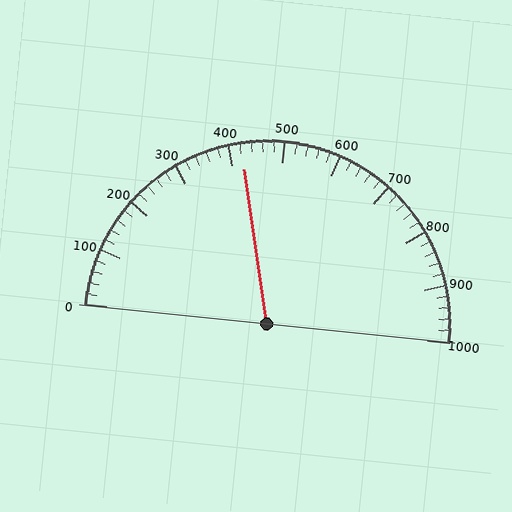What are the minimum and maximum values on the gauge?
The gauge ranges from 0 to 1000.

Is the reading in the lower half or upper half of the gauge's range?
The reading is in the lower half of the range (0 to 1000).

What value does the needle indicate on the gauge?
The needle indicates approximately 420.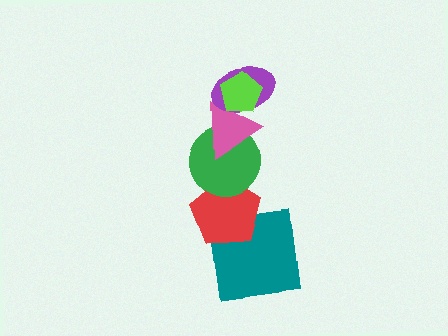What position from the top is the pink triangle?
The pink triangle is 3rd from the top.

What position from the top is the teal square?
The teal square is 6th from the top.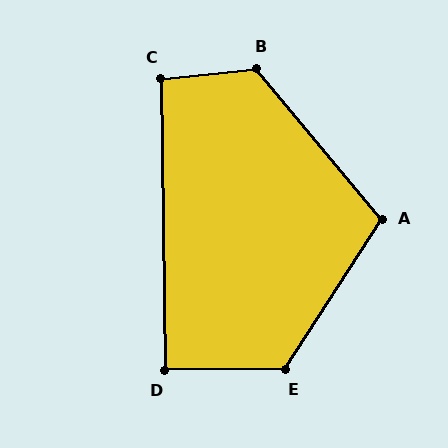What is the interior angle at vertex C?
Approximately 95 degrees (obtuse).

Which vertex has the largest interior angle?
B, at approximately 124 degrees.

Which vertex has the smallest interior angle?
D, at approximately 90 degrees.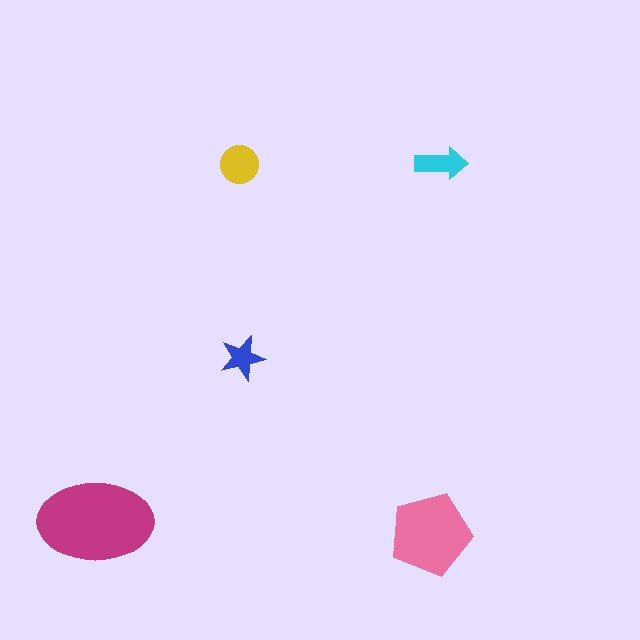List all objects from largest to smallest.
The magenta ellipse, the pink pentagon, the yellow circle, the cyan arrow, the blue star.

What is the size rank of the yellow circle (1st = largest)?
3rd.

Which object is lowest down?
The pink pentagon is bottommost.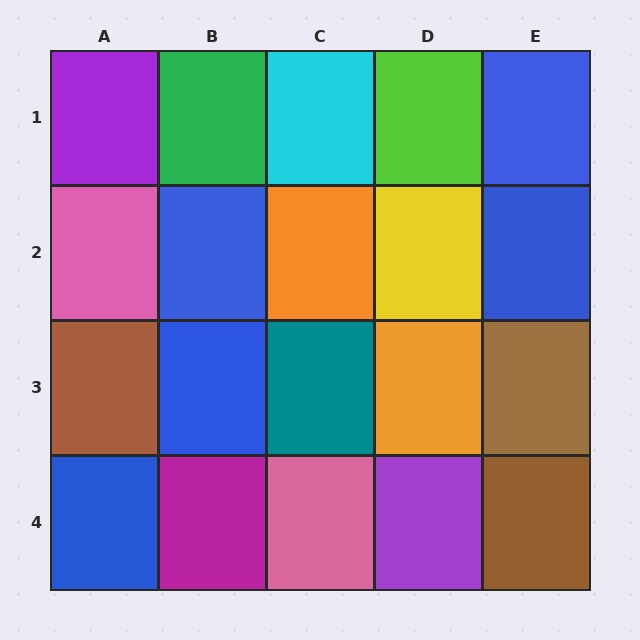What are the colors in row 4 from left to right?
Blue, magenta, pink, purple, brown.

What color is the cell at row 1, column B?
Green.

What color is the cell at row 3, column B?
Blue.